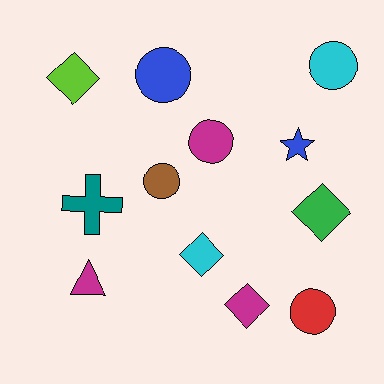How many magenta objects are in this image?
There are 3 magenta objects.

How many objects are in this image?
There are 12 objects.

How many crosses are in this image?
There is 1 cross.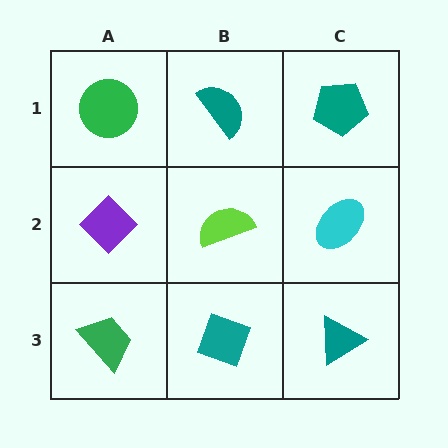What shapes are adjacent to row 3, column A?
A purple diamond (row 2, column A), a teal diamond (row 3, column B).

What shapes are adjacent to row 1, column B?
A lime semicircle (row 2, column B), a green circle (row 1, column A), a teal pentagon (row 1, column C).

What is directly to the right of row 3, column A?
A teal diamond.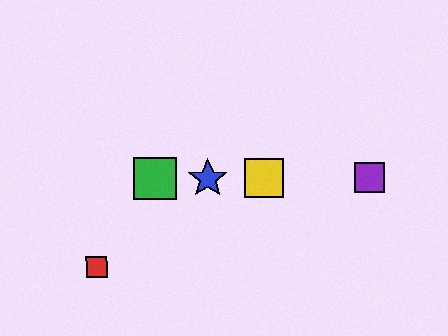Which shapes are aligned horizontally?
The blue star, the green square, the yellow square, the purple square are aligned horizontally.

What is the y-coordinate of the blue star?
The blue star is at y≈178.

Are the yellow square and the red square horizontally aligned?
No, the yellow square is at y≈178 and the red square is at y≈267.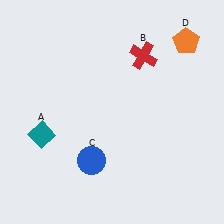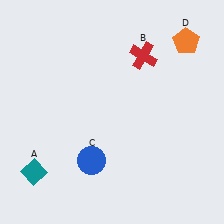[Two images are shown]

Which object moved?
The teal diamond (A) moved down.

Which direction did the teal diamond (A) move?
The teal diamond (A) moved down.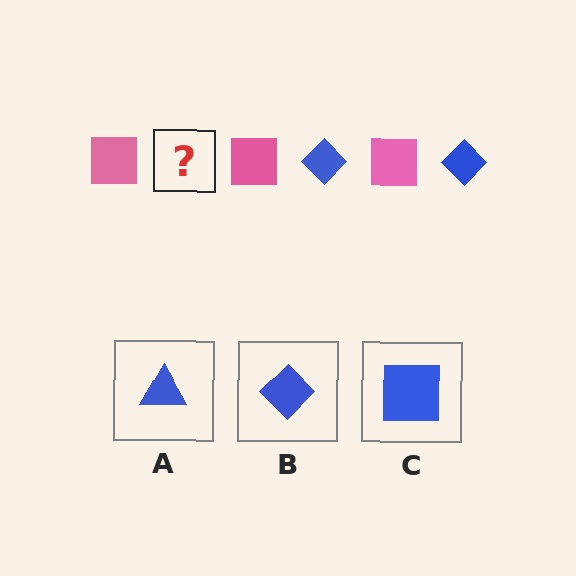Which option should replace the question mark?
Option B.